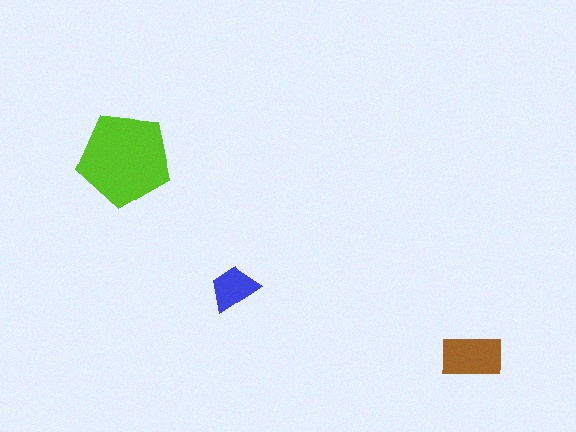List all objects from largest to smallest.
The lime pentagon, the brown rectangle, the blue trapezoid.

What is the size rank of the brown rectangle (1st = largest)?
2nd.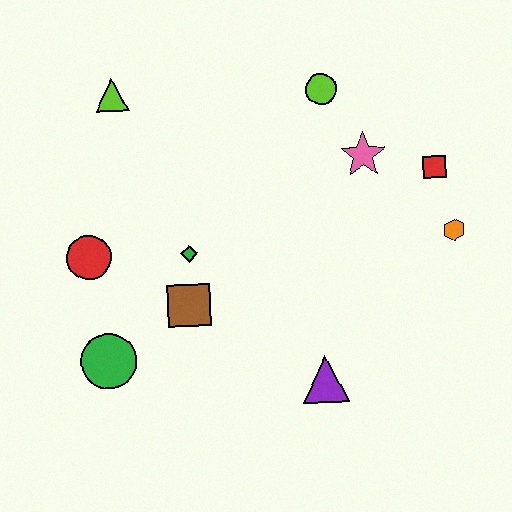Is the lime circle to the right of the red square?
No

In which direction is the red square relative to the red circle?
The red square is to the right of the red circle.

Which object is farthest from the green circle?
The red square is farthest from the green circle.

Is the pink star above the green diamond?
Yes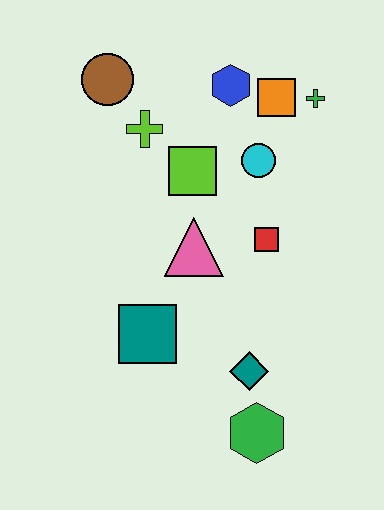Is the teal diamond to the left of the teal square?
No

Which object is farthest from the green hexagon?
The brown circle is farthest from the green hexagon.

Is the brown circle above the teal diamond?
Yes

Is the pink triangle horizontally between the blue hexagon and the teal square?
Yes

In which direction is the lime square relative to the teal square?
The lime square is above the teal square.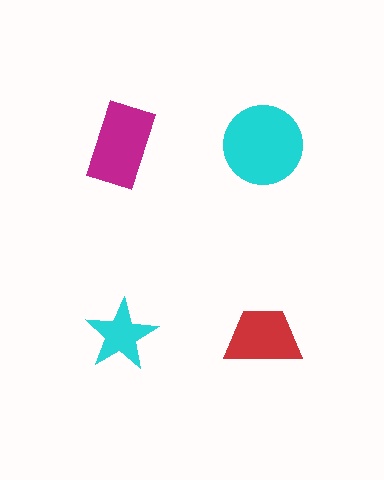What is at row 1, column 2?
A cyan circle.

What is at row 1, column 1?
A magenta rectangle.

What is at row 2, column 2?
A red trapezoid.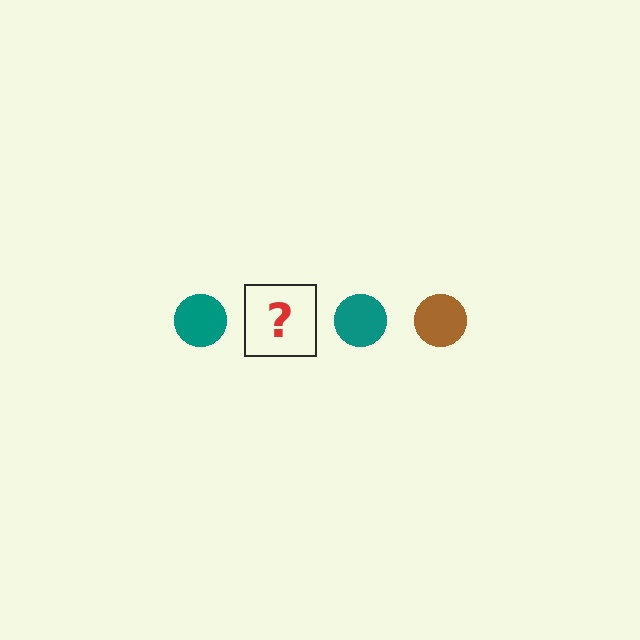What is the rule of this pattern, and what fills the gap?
The rule is that the pattern cycles through teal, brown circles. The gap should be filled with a brown circle.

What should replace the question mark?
The question mark should be replaced with a brown circle.